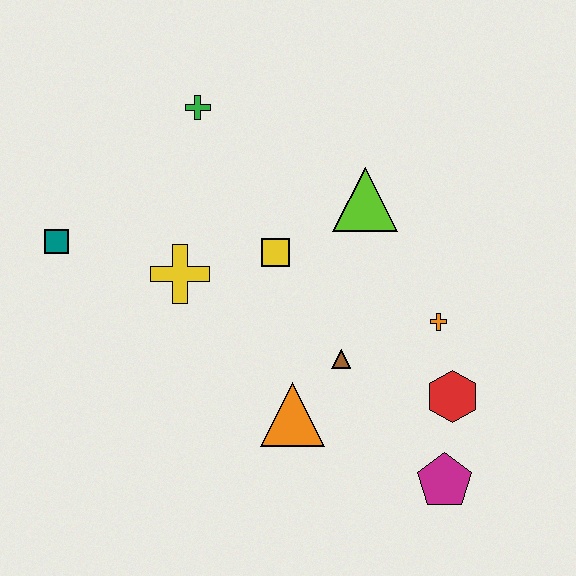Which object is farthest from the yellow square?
The magenta pentagon is farthest from the yellow square.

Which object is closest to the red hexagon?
The orange cross is closest to the red hexagon.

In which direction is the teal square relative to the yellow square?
The teal square is to the left of the yellow square.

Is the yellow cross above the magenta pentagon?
Yes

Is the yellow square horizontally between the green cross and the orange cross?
Yes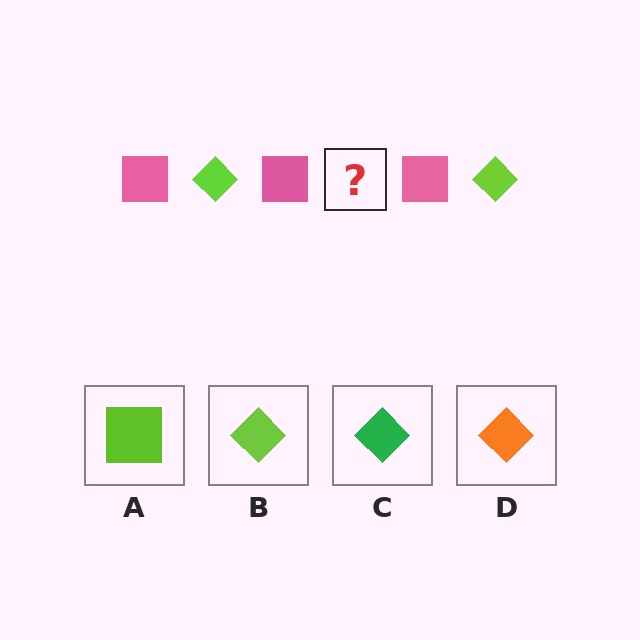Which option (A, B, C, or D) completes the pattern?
B.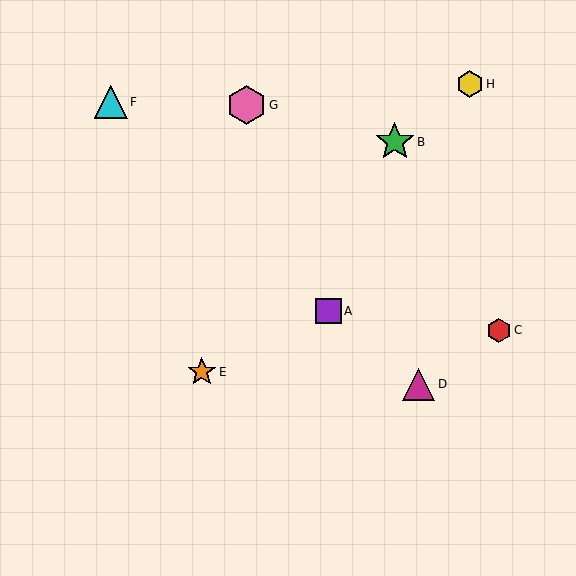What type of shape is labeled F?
Shape F is a cyan triangle.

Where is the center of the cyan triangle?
The center of the cyan triangle is at (111, 102).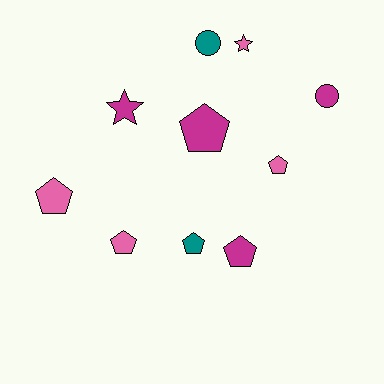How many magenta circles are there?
There is 1 magenta circle.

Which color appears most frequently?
Magenta, with 4 objects.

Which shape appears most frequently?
Pentagon, with 6 objects.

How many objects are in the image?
There are 10 objects.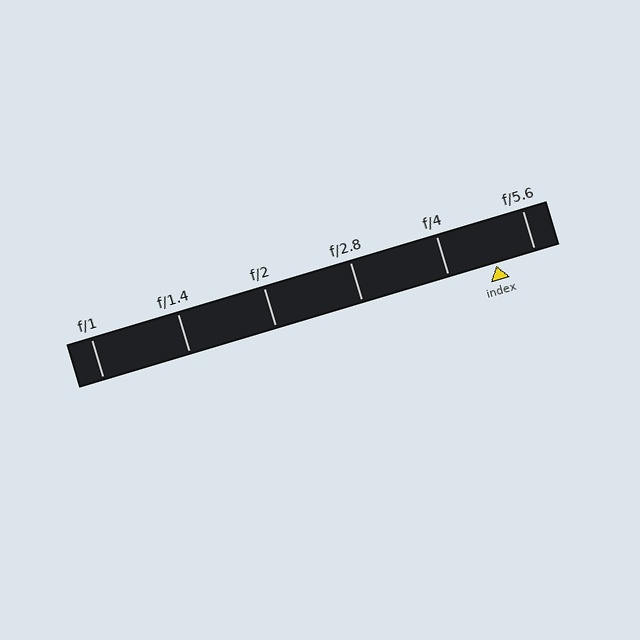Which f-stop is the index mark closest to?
The index mark is closest to f/5.6.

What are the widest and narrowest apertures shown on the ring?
The widest aperture shown is f/1 and the narrowest is f/5.6.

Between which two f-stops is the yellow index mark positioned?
The index mark is between f/4 and f/5.6.